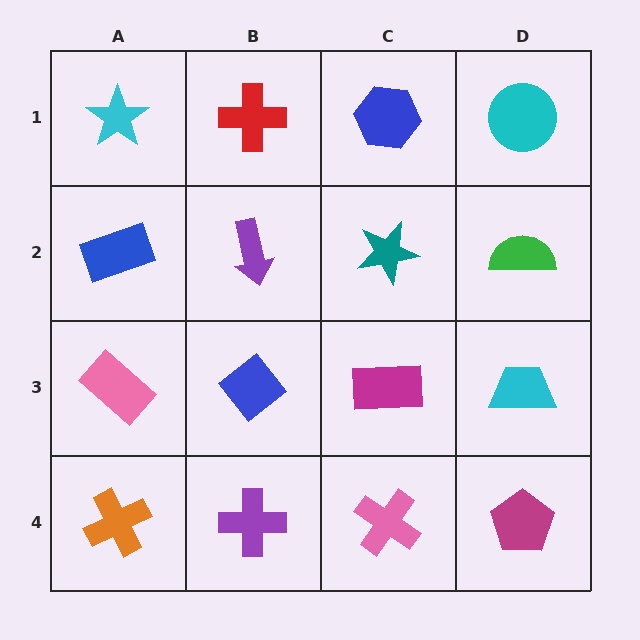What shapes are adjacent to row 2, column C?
A blue hexagon (row 1, column C), a magenta rectangle (row 3, column C), a purple arrow (row 2, column B), a green semicircle (row 2, column D).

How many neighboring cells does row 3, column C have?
4.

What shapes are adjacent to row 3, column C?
A teal star (row 2, column C), a pink cross (row 4, column C), a blue diamond (row 3, column B), a cyan trapezoid (row 3, column D).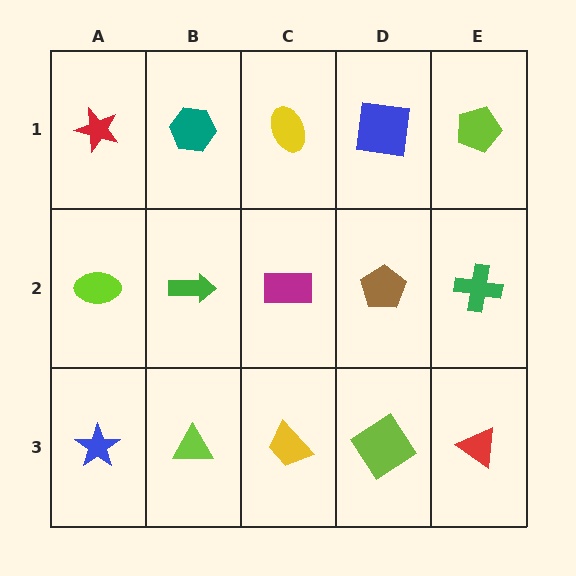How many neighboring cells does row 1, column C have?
3.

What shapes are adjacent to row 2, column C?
A yellow ellipse (row 1, column C), a yellow trapezoid (row 3, column C), a green arrow (row 2, column B), a brown pentagon (row 2, column D).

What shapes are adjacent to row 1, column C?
A magenta rectangle (row 2, column C), a teal hexagon (row 1, column B), a blue square (row 1, column D).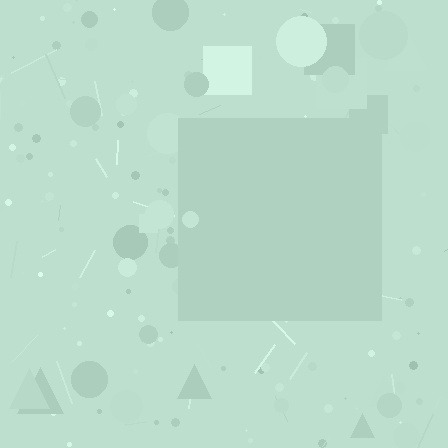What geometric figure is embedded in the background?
A square is embedded in the background.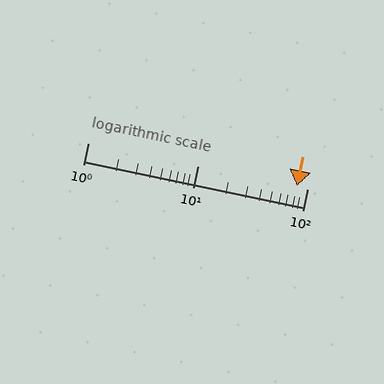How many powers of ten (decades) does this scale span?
The scale spans 2 decades, from 1 to 100.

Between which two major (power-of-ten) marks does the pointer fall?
The pointer is between 10 and 100.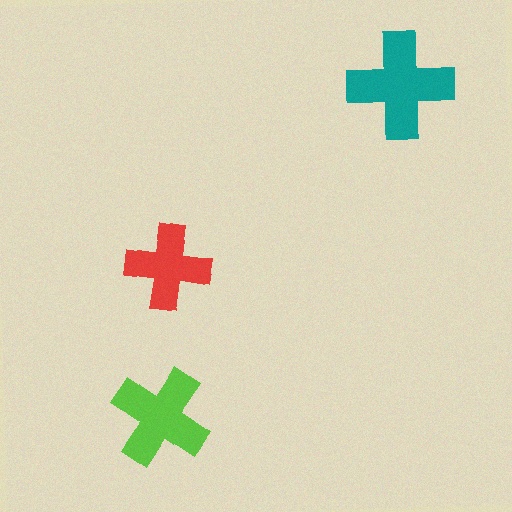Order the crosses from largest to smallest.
the teal one, the lime one, the red one.